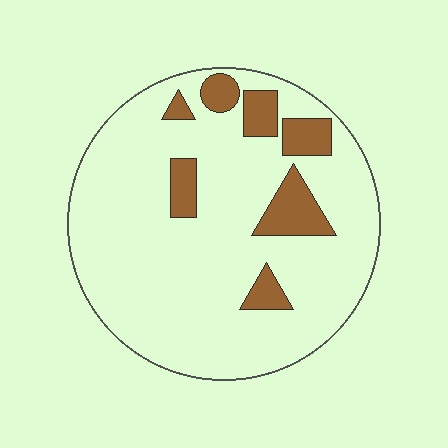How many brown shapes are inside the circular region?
7.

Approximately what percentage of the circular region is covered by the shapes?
Approximately 15%.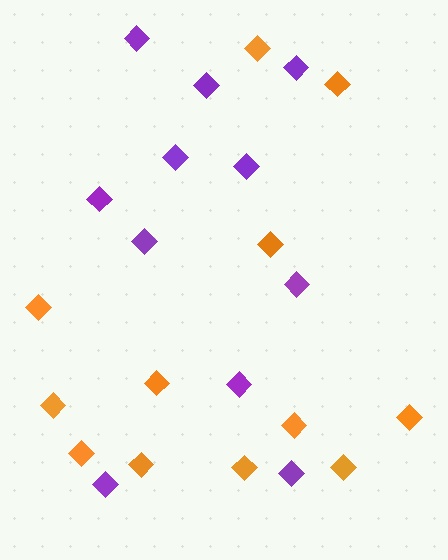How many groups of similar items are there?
There are 2 groups: one group of orange diamonds (12) and one group of purple diamonds (11).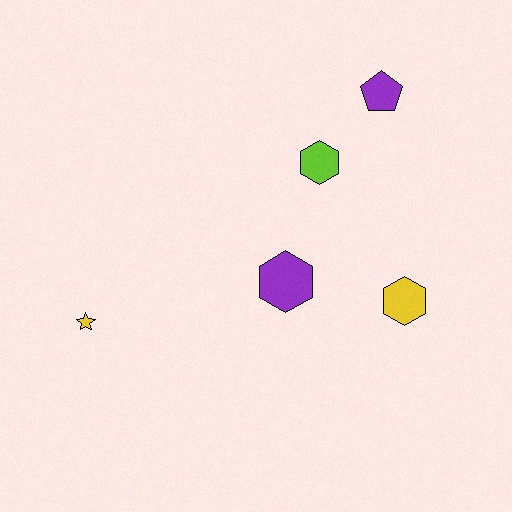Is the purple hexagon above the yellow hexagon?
Yes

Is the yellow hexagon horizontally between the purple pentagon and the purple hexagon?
No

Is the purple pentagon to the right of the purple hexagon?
Yes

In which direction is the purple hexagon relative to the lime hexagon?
The purple hexagon is below the lime hexagon.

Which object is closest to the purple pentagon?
The lime hexagon is closest to the purple pentagon.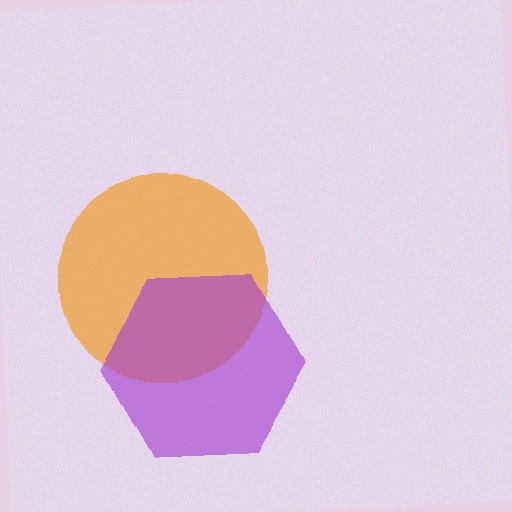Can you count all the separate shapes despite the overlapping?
Yes, there are 2 separate shapes.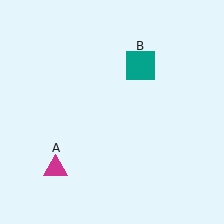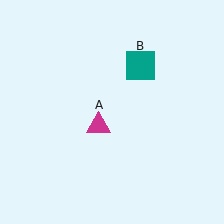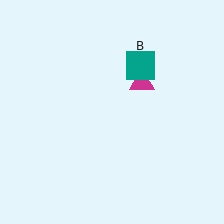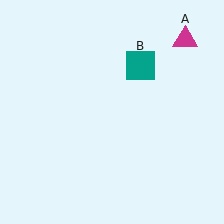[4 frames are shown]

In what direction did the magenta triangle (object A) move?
The magenta triangle (object A) moved up and to the right.